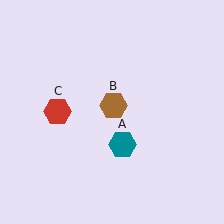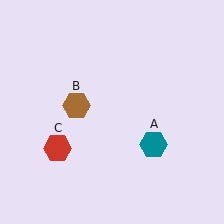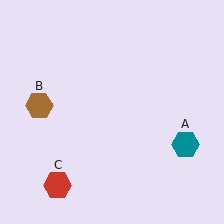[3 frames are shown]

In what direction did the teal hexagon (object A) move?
The teal hexagon (object A) moved right.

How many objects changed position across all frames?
3 objects changed position: teal hexagon (object A), brown hexagon (object B), red hexagon (object C).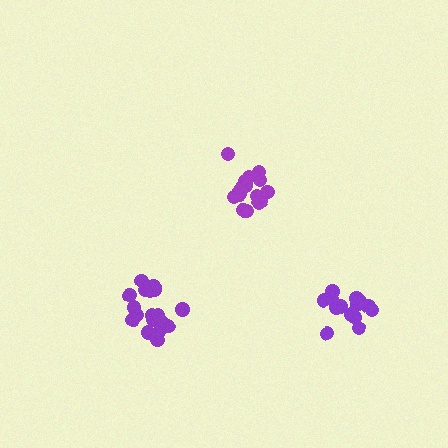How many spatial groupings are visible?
There are 3 spatial groupings.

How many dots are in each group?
Group 1: 15 dots, Group 2: 17 dots, Group 3: 20 dots (52 total).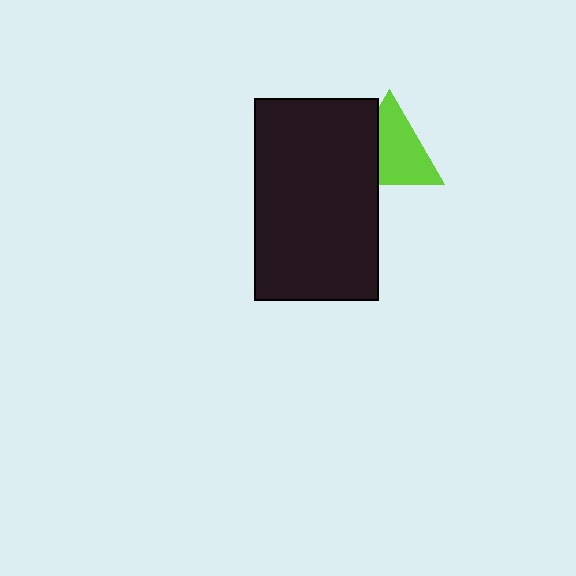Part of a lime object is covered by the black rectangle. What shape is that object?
It is a triangle.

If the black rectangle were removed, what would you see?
You would see the complete lime triangle.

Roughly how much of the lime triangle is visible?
Most of it is visible (roughly 66%).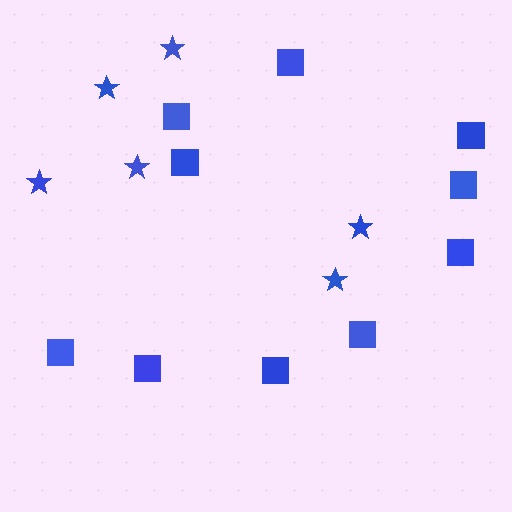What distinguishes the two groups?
There are 2 groups: one group of stars (6) and one group of squares (10).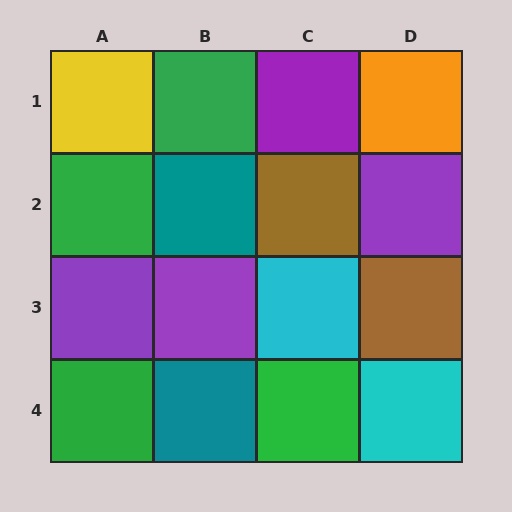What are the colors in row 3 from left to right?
Purple, purple, cyan, brown.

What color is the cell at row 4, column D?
Cyan.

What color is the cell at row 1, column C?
Purple.